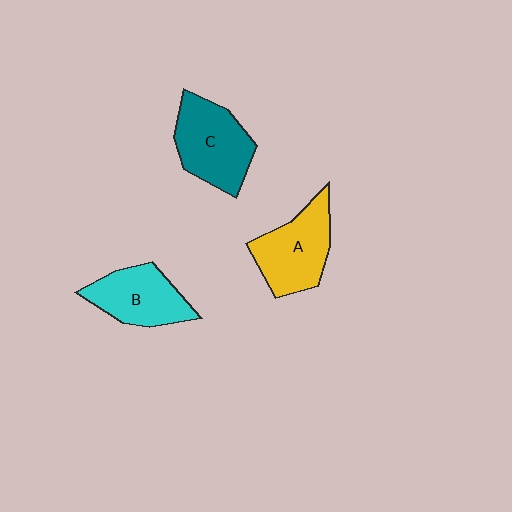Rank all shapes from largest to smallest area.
From largest to smallest: C (teal), A (yellow), B (cyan).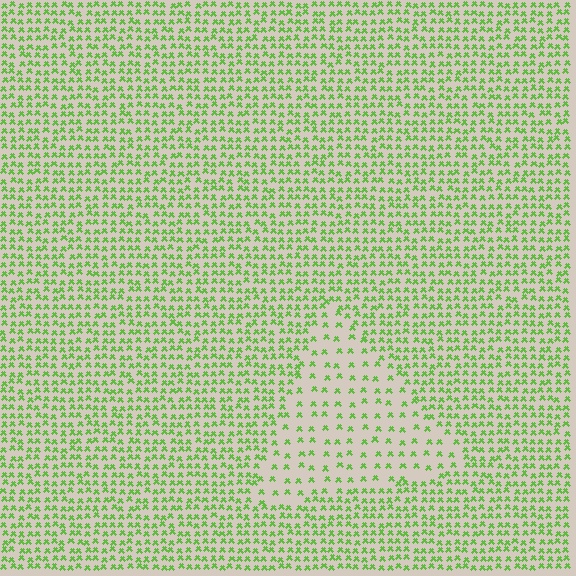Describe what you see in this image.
The image contains small lime elements arranged at two different densities. A triangle-shaped region is visible where the elements are less densely packed than the surrounding area.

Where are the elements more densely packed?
The elements are more densely packed outside the triangle boundary.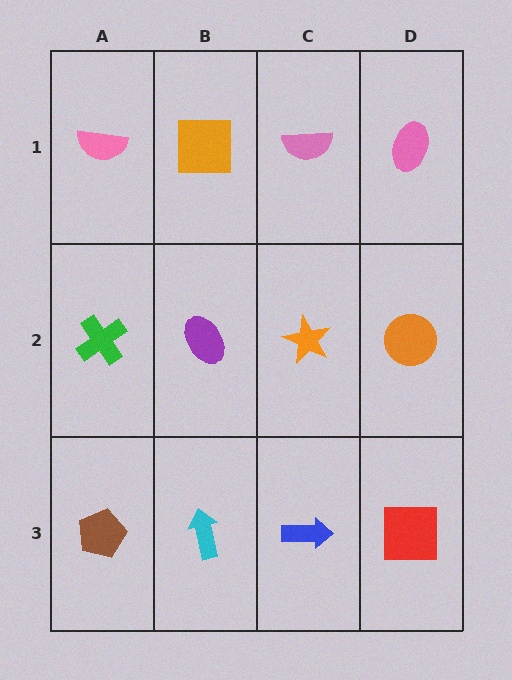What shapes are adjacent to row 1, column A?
A green cross (row 2, column A), an orange square (row 1, column B).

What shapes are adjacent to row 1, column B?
A purple ellipse (row 2, column B), a pink semicircle (row 1, column A), a pink semicircle (row 1, column C).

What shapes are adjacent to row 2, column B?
An orange square (row 1, column B), a cyan arrow (row 3, column B), a green cross (row 2, column A), an orange star (row 2, column C).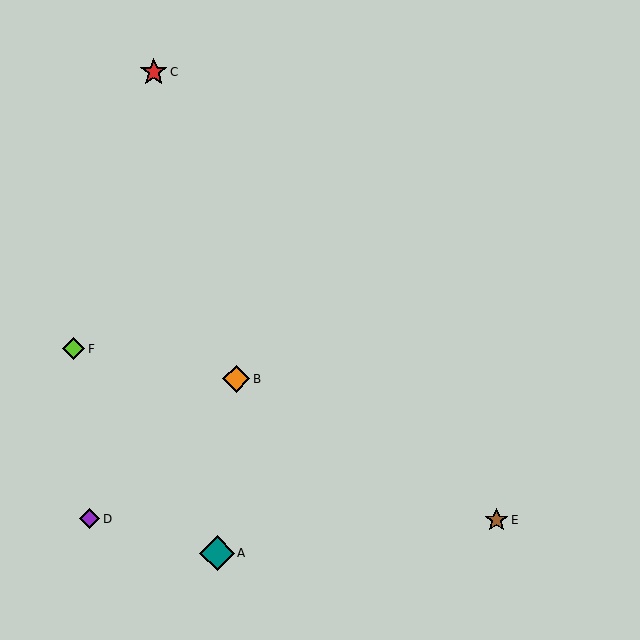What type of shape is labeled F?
Shape F is a lime diamond.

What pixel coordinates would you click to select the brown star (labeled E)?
Click at (496, 520) to select the brown star E.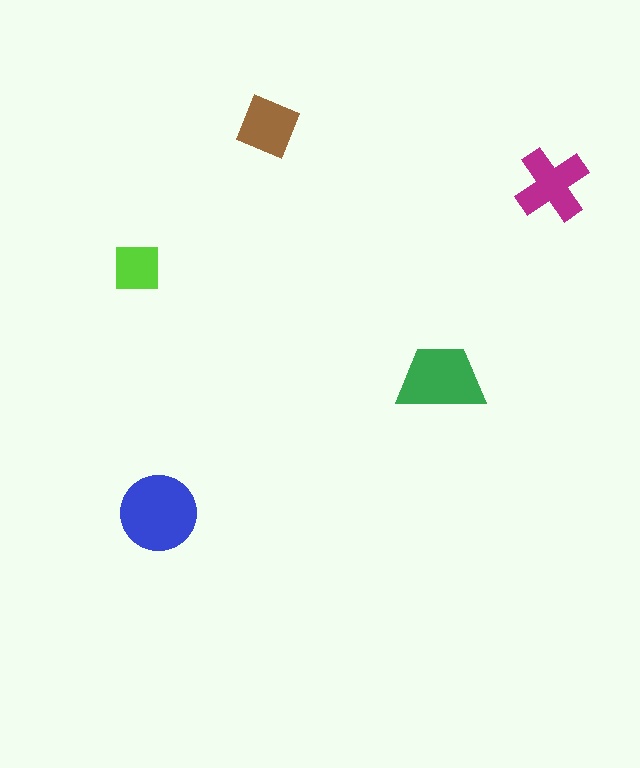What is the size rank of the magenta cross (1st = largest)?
3rd.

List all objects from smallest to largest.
The lime square, the brown diamond, the magenta cross, the green trapezoid, the blue circle.